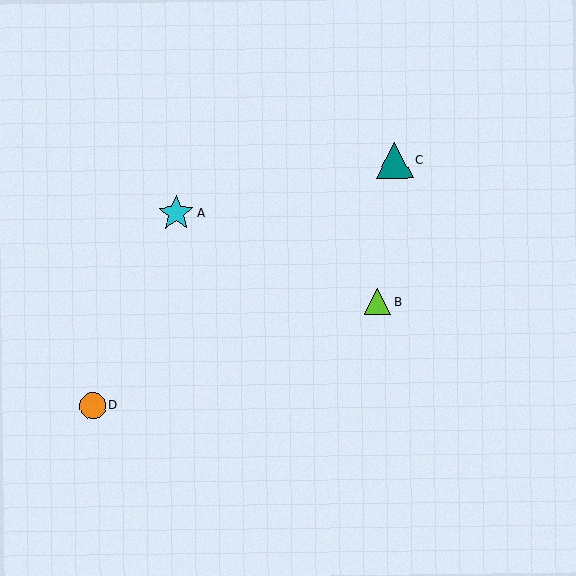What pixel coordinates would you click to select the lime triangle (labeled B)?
Click at (378, 301) to select the lime triangle B.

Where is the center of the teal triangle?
The center of the teal triangle is at (394, 160).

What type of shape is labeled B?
Shape B is a lime triangle.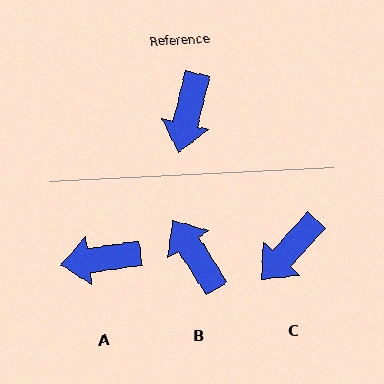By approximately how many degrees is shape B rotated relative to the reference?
Approximately 133 degrees clockwise.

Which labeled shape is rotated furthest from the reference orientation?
B, about 133 degrees away.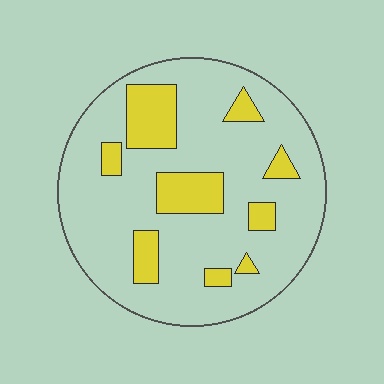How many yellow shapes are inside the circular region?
9.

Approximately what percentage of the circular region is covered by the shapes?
Approximately 20%.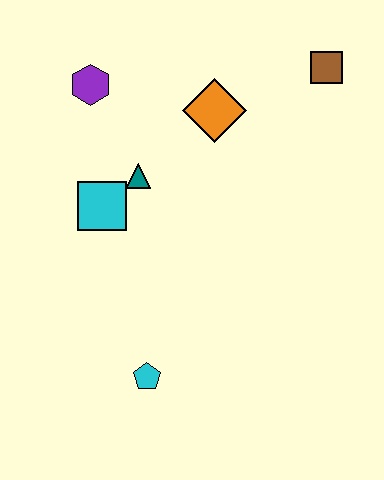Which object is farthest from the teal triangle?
The brown square is farthest from the teal triangle.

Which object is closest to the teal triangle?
The cyan square is closest to the teal triangle.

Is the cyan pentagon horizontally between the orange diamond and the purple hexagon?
Yes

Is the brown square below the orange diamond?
No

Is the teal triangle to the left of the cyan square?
No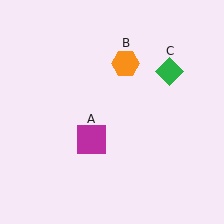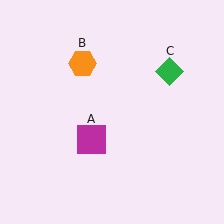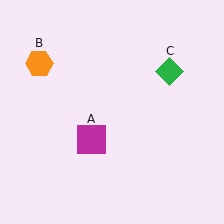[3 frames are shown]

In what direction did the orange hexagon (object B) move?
The orange hexagon (object B) moved left.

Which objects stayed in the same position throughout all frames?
Magenta square (object A) and green diamond (object C) remained stationary.